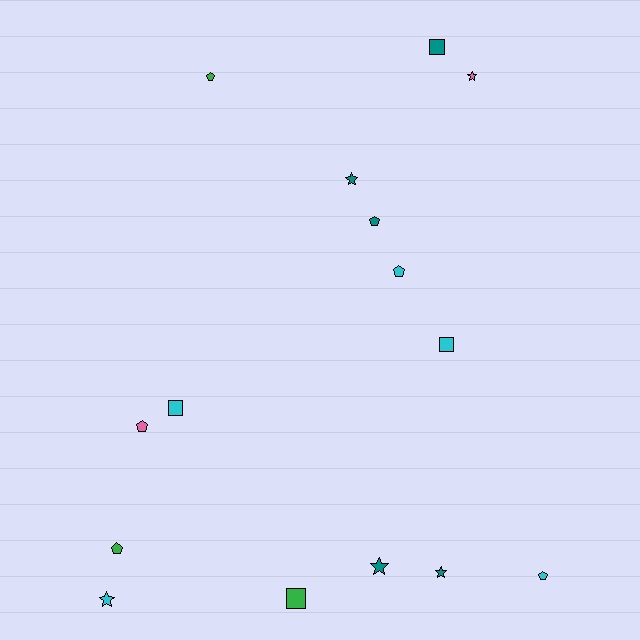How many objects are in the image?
There are 15 objects.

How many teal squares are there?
There is 1 teal square.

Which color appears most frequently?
Teal, with 5 objects.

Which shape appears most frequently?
Pentagon, with 6 objects.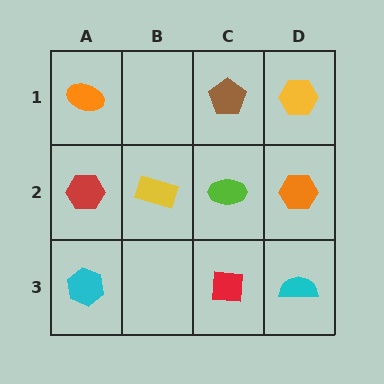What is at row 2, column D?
An orange hexagon.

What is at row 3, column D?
A cyan semicircle.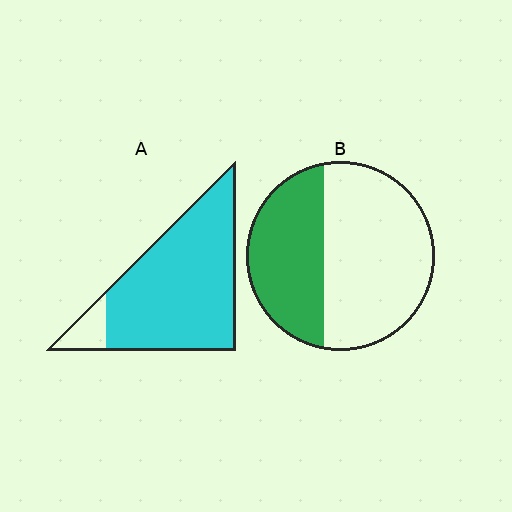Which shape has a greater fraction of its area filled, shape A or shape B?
Shape A.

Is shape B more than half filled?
No.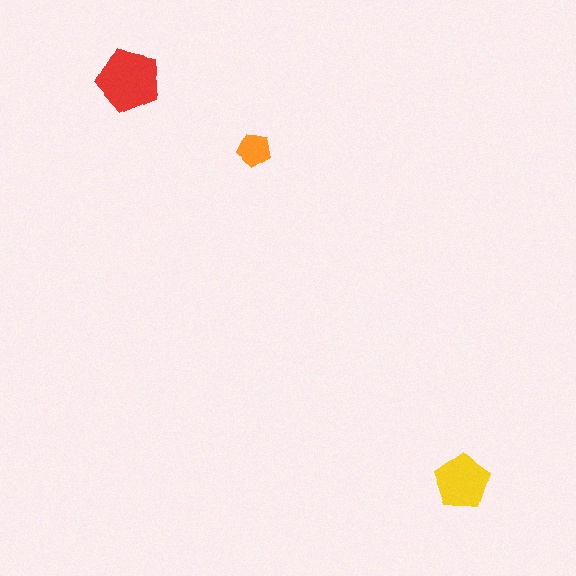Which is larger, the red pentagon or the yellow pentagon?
The red one.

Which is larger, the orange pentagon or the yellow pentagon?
The yellow one.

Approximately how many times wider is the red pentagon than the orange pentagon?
About 2 times wider.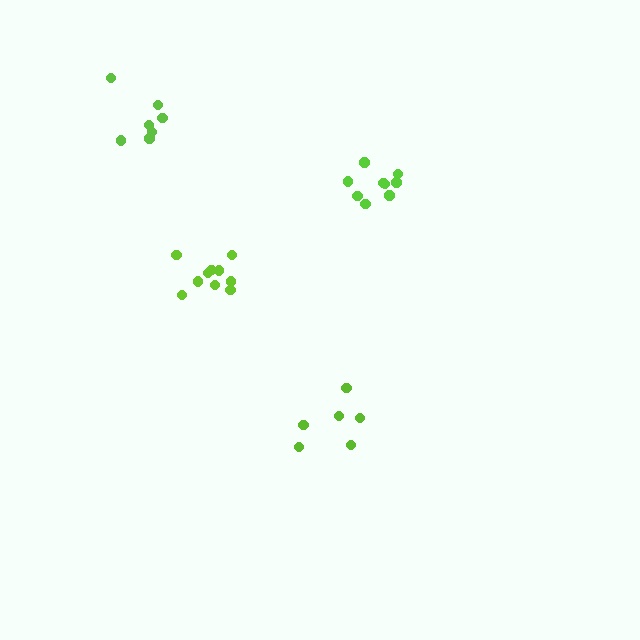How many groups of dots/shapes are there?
There are 4 groups.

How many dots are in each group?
Group 1: 9 dots, Group 2: 7 dots, Group 3: 10 dots, Group 4: 6 dots (32 total).